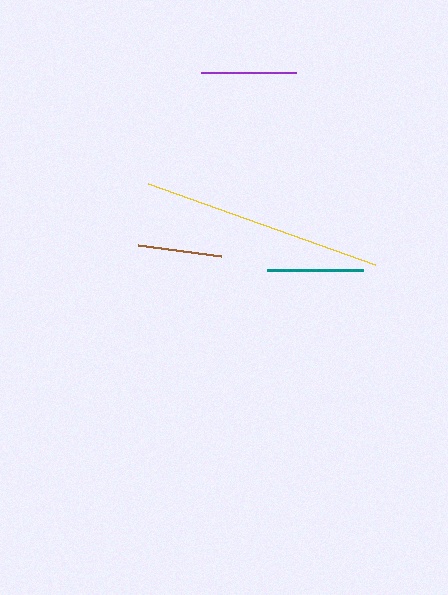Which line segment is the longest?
The yellow line is the longest at approximately 241 pixels.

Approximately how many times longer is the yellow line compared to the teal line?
The yellow line is approximately 2.5 times the length of the teal line.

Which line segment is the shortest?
The brown line is the shortest at approximately 84 pixels.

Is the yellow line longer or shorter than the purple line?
The yellow line is longer than the purple line.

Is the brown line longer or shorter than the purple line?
The purple line is longer than the brown line.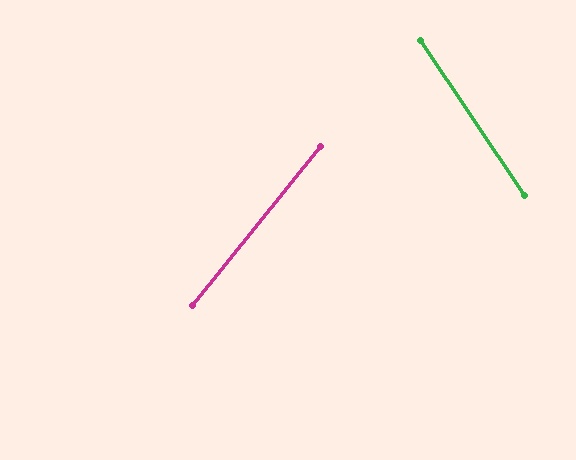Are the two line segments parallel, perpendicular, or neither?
Neither parallel nor perpendicular — they differ by about 73°.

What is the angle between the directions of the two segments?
Approximately 73 degrees.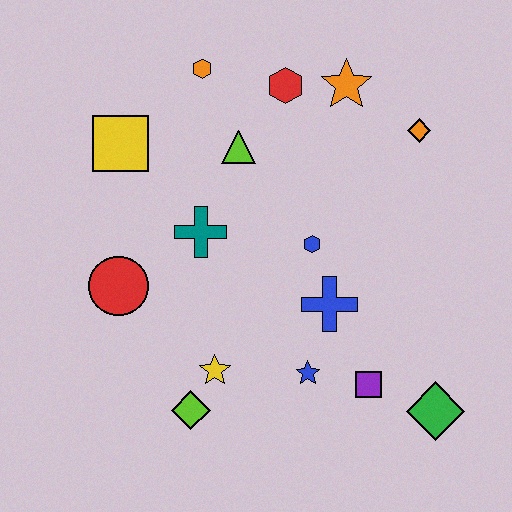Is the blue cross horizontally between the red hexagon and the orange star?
Yes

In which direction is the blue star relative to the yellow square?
The blue star is below the yellow square.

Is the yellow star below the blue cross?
Yes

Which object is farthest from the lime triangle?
The green diamond is farthest from the lime triangle.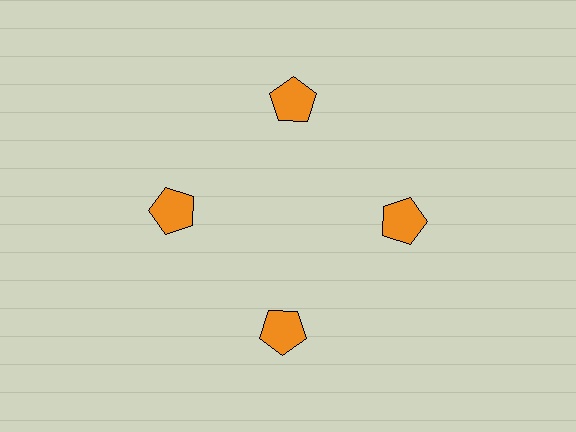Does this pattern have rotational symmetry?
Yes, this pattern has 4-fold rotational symmetry. It looks the same after rotating 90 degrees around the center.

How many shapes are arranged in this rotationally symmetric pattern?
There are 4 shapes, arranged in 4 groups of 1.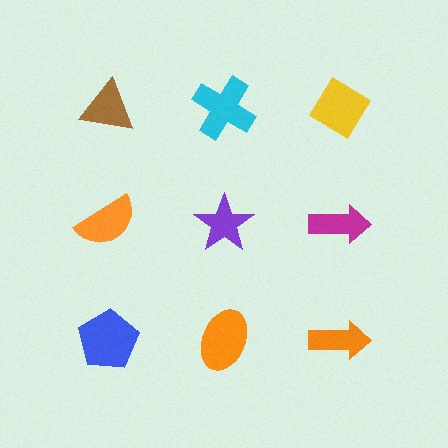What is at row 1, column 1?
A brown triangle.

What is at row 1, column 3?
A yellow diamond.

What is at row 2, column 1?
An orange semicircle.